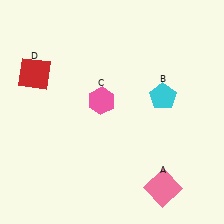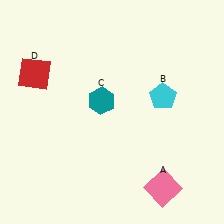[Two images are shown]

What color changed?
The hexagon (C) changed from pink in Image 1 to teal in Image 2.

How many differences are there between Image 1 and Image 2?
There is 1 difference between the two images.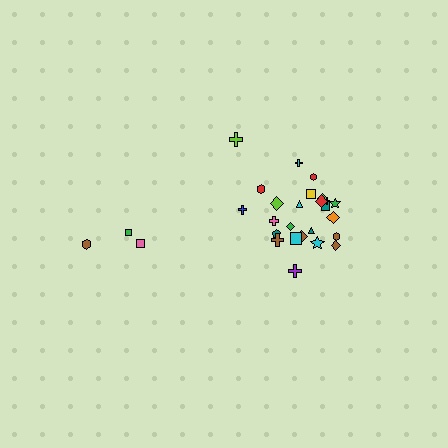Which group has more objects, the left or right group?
The right group.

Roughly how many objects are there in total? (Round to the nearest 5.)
Roughly 30 objects in total.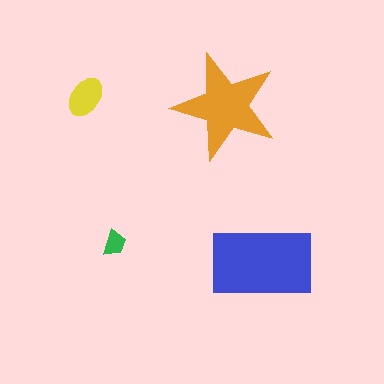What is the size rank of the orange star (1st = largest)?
2nd.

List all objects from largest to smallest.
The blue rectangle, the orange star, the yellow ellipse, the green trapezoid.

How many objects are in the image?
There are 4 objects in the image.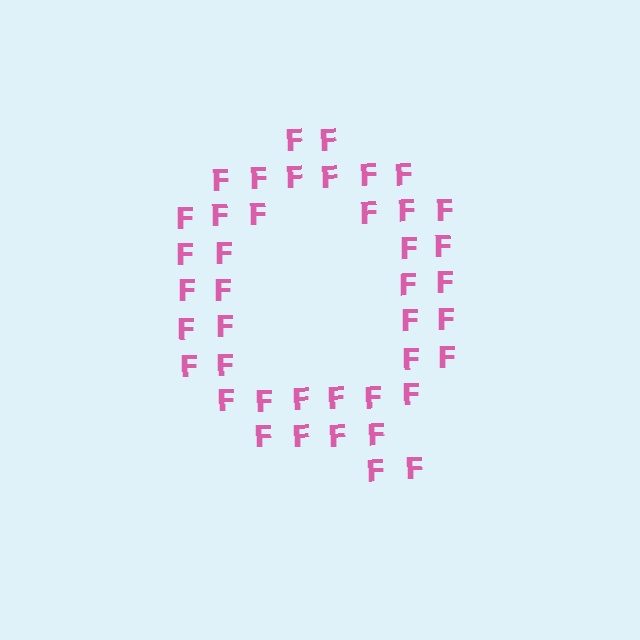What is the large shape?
The large shape is the letter Q.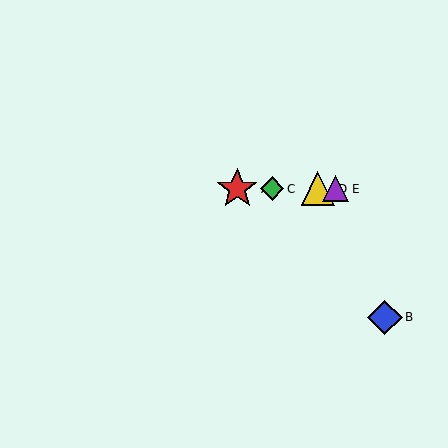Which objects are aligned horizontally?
Objects A, C, D, E are aligned horizontally.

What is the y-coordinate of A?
Object A is at y≈189.